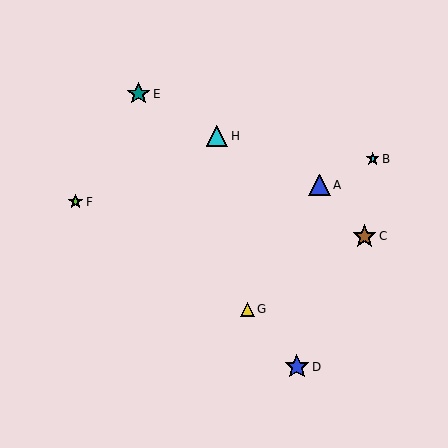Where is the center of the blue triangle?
The center of the blue triangle is at (319, 185).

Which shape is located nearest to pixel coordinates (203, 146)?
The cyan triangle (labeled H) at (217, 136) is nearest to that location.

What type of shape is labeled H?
Shape H is a cyan triangle.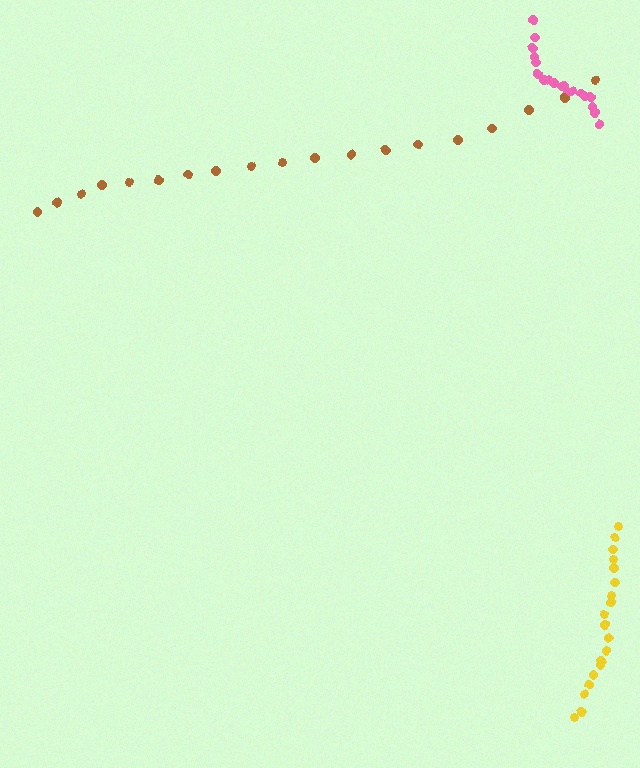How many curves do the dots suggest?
There are 3 distinct paths.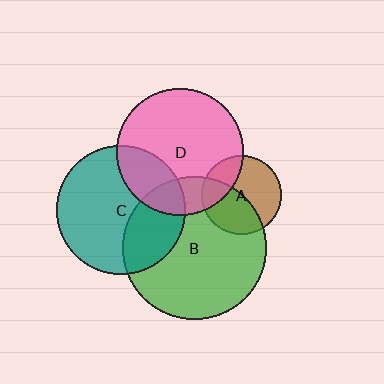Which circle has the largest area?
Circle B (green).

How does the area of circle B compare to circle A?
Approximately 3.3 times.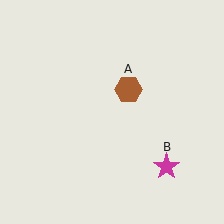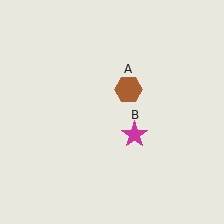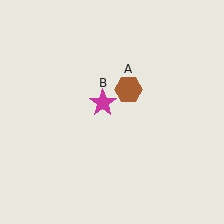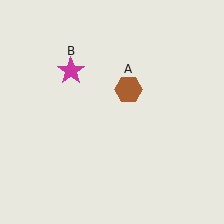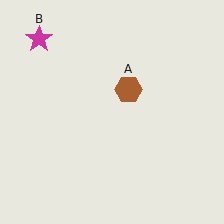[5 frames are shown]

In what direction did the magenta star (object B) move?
The magenta star (object B) moved up and to the left.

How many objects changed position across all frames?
1 object changed position: magenta star (object B).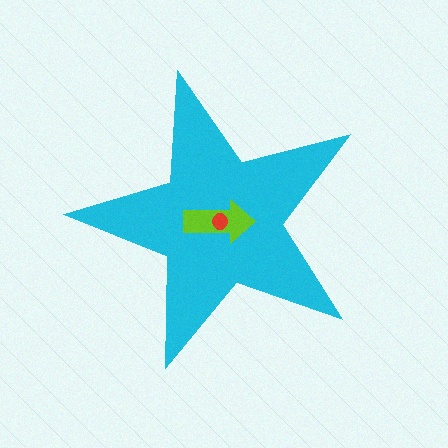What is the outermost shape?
The cyan star.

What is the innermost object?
The red circle.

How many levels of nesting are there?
3.